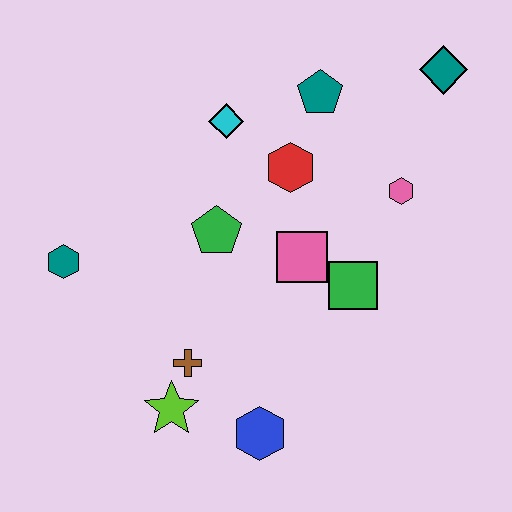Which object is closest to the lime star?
The brown cross is closest to the lime star.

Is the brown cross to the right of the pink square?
No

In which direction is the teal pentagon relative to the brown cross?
The teal pentagon is above the brown cross.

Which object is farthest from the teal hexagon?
The teal diamond is farthest from the teal hexagon.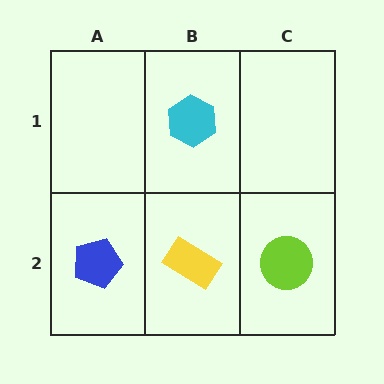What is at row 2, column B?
A yellow rectangle.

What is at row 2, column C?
A lime circle.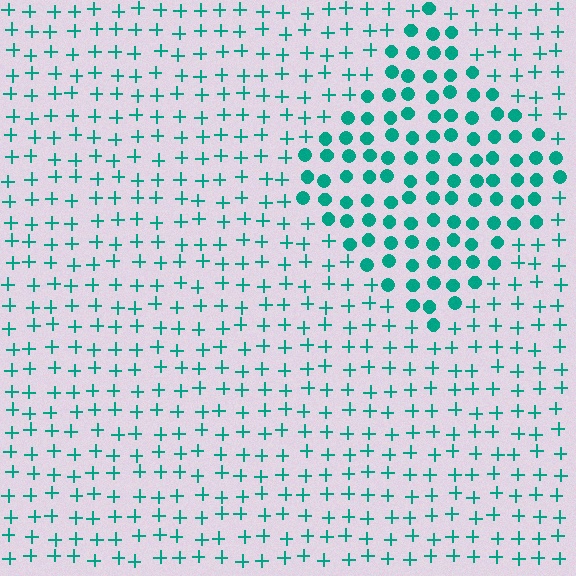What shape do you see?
I see a diamond.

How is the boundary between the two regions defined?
The boundary is defined by a change in element shape: circles inside vs. plus signs outside. All elements share the same color and spacing.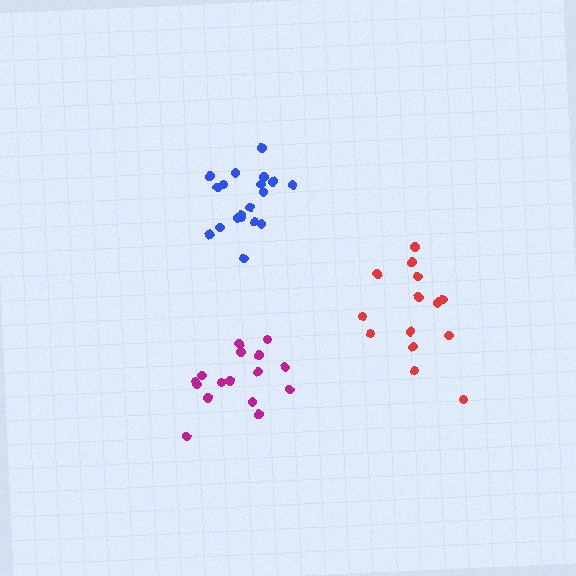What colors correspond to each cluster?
The clusters are colored: blue, red, magenta.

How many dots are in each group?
Group 1: 19 dots, Group 2: 15 dots, Group 3: 16 dots (50 total).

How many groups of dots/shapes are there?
There are 3 groups.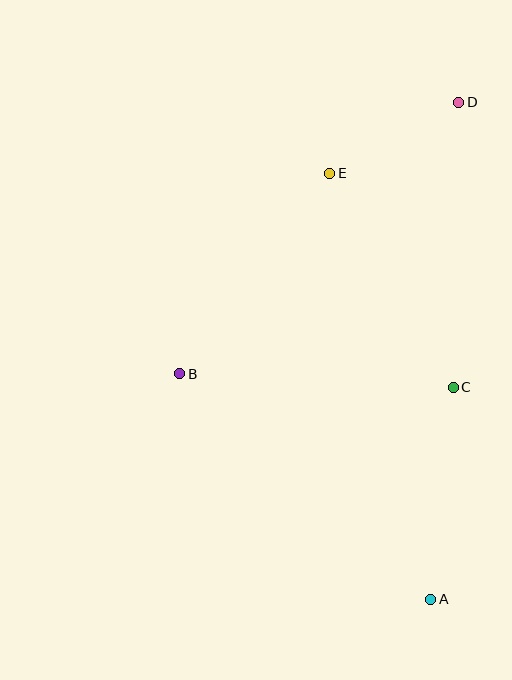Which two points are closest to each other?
Points D and E are closest to each other.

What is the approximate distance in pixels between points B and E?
The distance between B and E is approximately 250 pixels.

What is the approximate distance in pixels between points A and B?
The distance between A and B is approximately 338 pixels.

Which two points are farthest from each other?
Points A and D are farthest from each other.